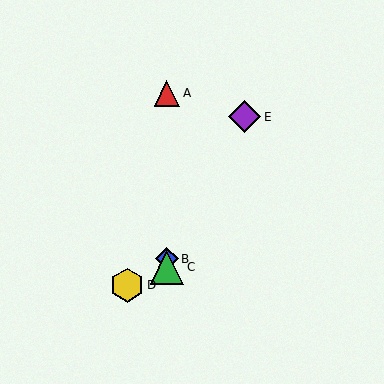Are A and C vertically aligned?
Yes, both are at x≈167.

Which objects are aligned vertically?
Objects A, B, C are aligned vertically.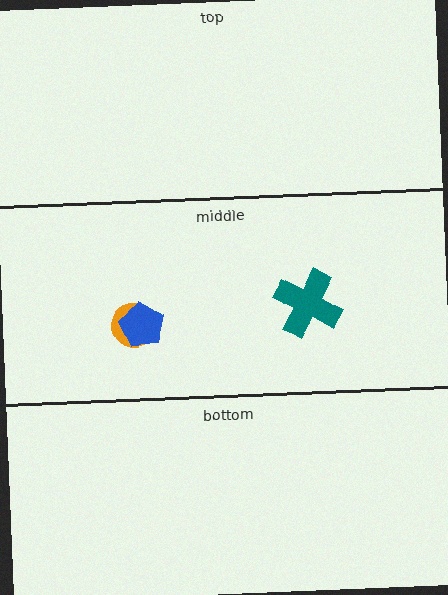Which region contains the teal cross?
The middle region.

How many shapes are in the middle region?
3.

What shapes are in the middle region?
The orange circle, the blue pentagon, the teal cross.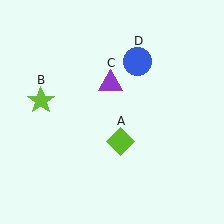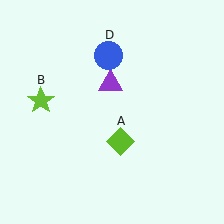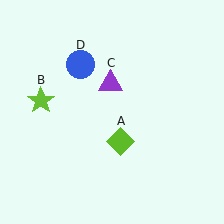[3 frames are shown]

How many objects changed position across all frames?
1 object changed position: blue circle (object D).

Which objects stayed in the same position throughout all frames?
Lime diamond (object A) and lime star (object B) and purple triangle (object C) remained stationary.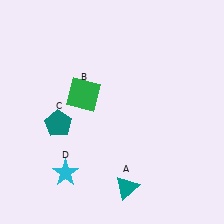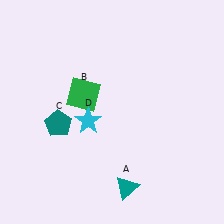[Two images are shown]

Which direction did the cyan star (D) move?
The cyan star (D) moved up.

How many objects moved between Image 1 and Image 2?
1 object moved between the two images.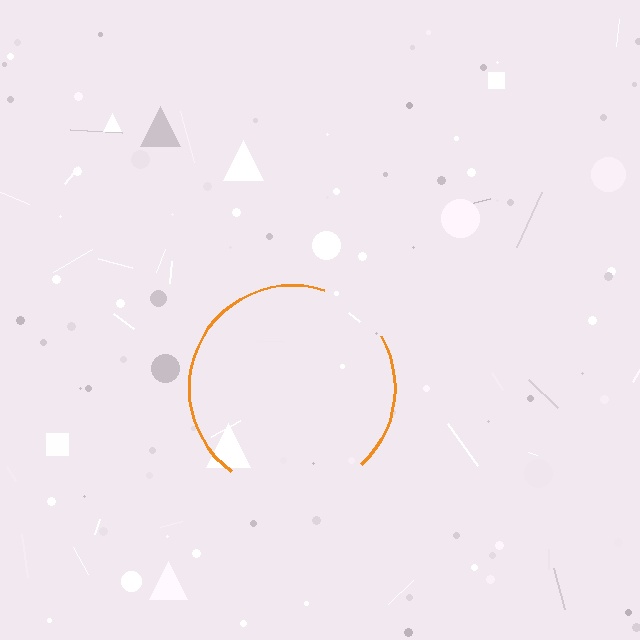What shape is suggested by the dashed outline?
The dashed outline suggests a circle.